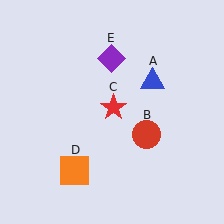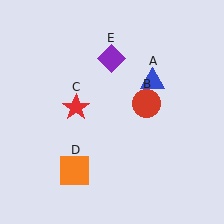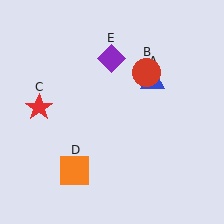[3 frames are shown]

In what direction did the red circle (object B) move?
The red circle (object B) moved up.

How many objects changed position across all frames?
2 objects changed position: red circle (object B), red star (object C).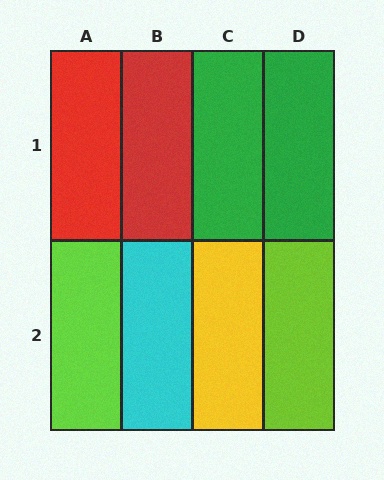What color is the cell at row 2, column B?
Cyan.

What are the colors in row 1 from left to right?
Red, red, green, green.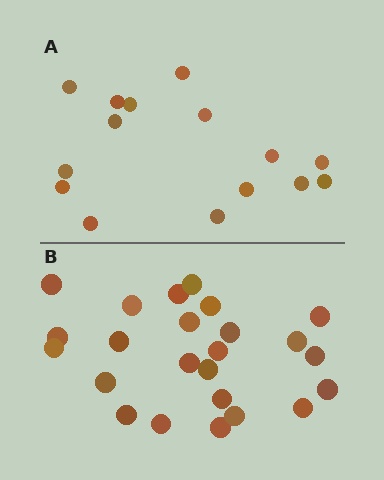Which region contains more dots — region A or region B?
Region B (the bottom region) has more dots.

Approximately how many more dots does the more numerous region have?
Region B has roughly 8 or so more dots than region A.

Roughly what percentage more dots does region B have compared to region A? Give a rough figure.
About 60% more.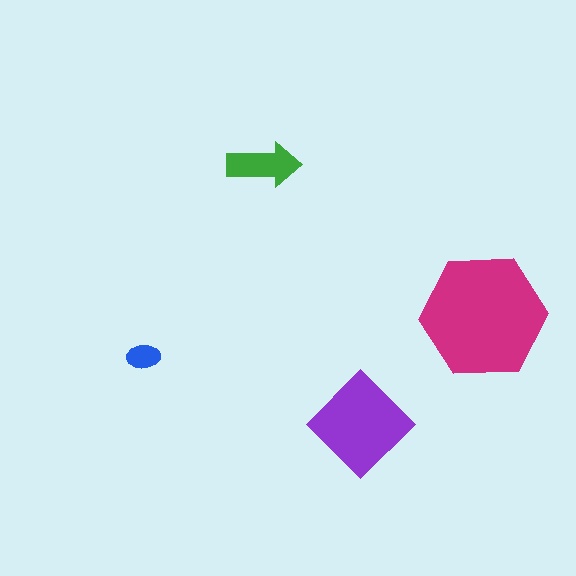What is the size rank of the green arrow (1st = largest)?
3rd.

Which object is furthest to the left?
The blue ellipse is leftmost.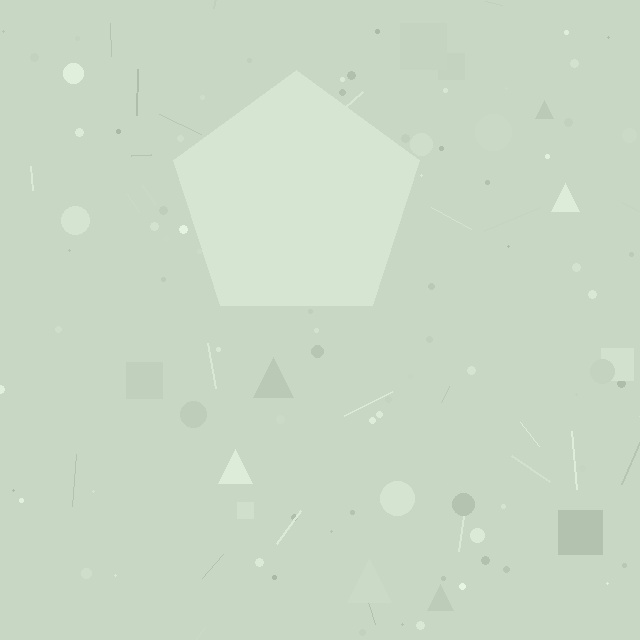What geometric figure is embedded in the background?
A pentagon is embedded in the background.